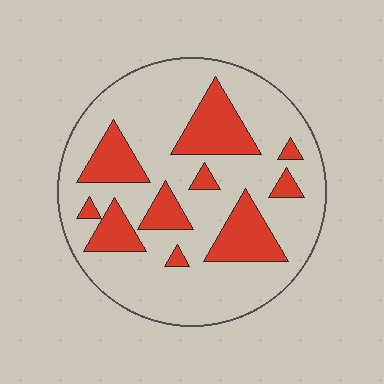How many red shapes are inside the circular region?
10.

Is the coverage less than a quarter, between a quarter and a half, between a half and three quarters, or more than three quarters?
Between a quarter and a half.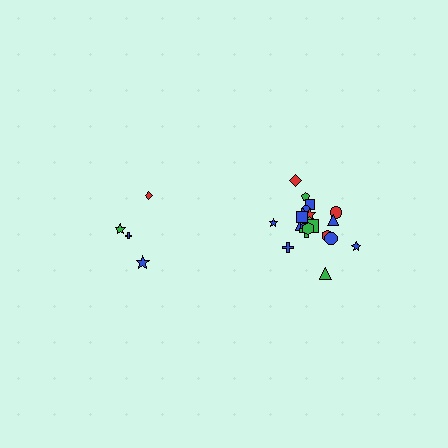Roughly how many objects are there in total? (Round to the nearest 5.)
Roughly 25 objects in total.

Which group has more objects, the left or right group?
The right group.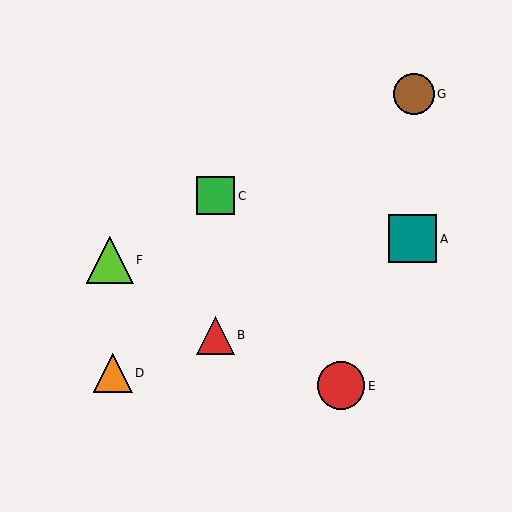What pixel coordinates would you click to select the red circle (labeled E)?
Click at (341, 386) to select the red circle E.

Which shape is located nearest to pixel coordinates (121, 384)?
The orange triangle (labeled D) at (113, 373) is nearest to that location.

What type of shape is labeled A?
Shape A is a teal square.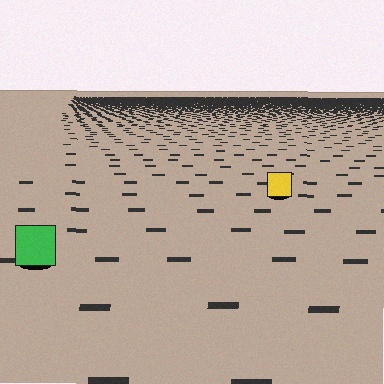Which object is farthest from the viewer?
The yellow square is farthest from the viewer. It appears smaller and the ground texture around it is denser.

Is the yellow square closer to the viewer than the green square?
No. The green square is closer — you can tell from the texture gradient: the ground texture is coarser near it.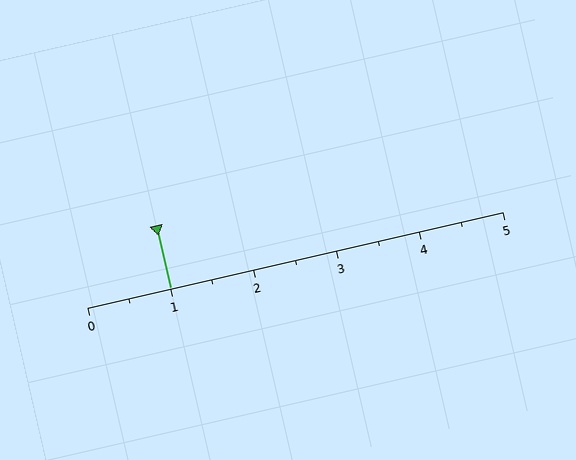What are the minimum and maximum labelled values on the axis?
The axis runs from 0 to 5.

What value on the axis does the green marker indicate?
The marker indicates approximately 1.